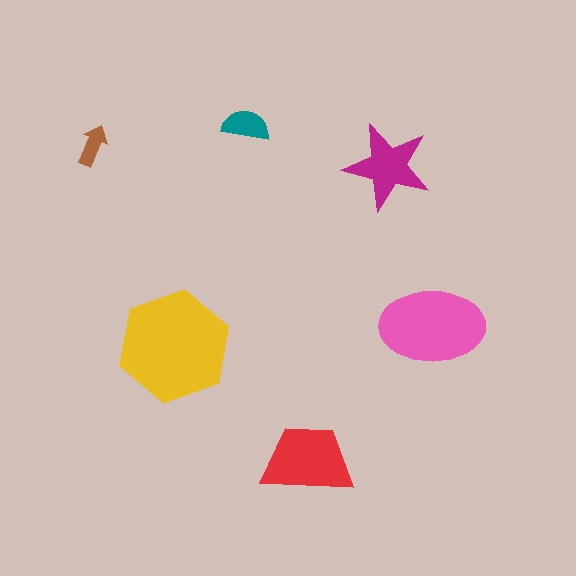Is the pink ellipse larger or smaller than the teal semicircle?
Larger.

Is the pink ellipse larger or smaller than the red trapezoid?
Larger.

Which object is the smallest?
The brown arrow.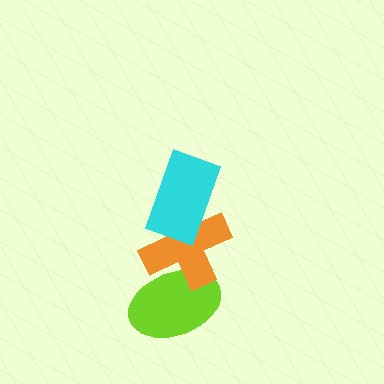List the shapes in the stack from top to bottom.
From top to bottom: the cyan rectangle, the orange cross, the lime ellipse.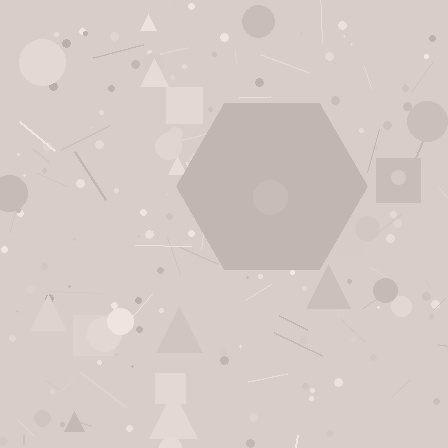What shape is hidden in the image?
A hexagon is hidden in the image.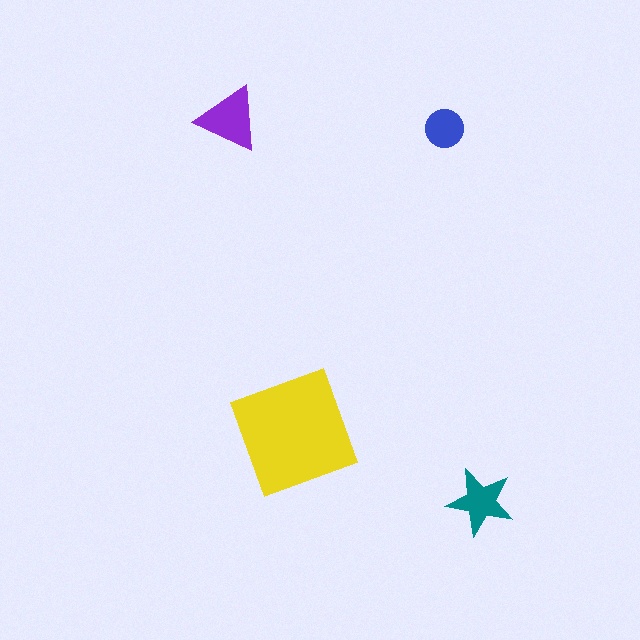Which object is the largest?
The yellow square.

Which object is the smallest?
The blue circle.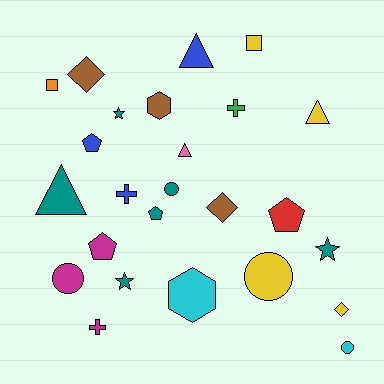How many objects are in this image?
There are 25 objects.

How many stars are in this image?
There are 3 stars.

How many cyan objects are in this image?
There are 2 cyan objects.